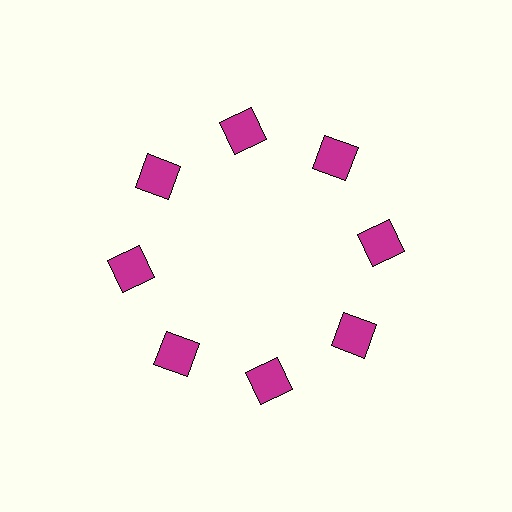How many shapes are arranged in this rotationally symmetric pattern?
There are 8 shapes, arranged in 8 groups of 1.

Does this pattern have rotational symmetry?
Yes, this pattern has 8-fold rotational symmetry. It looks the same after rotating 45 degrees around the center.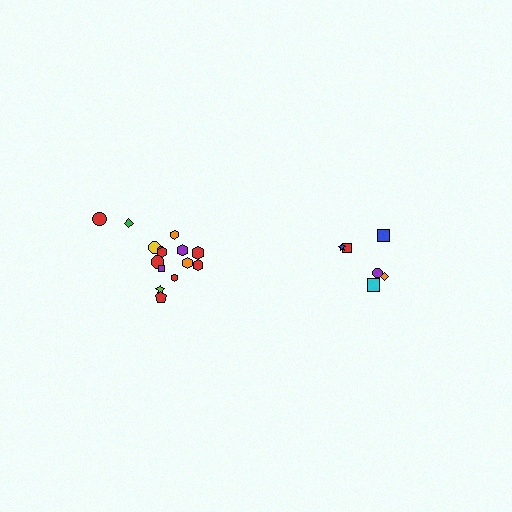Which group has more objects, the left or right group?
The left group.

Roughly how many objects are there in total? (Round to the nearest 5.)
Roughly 20 objects in total.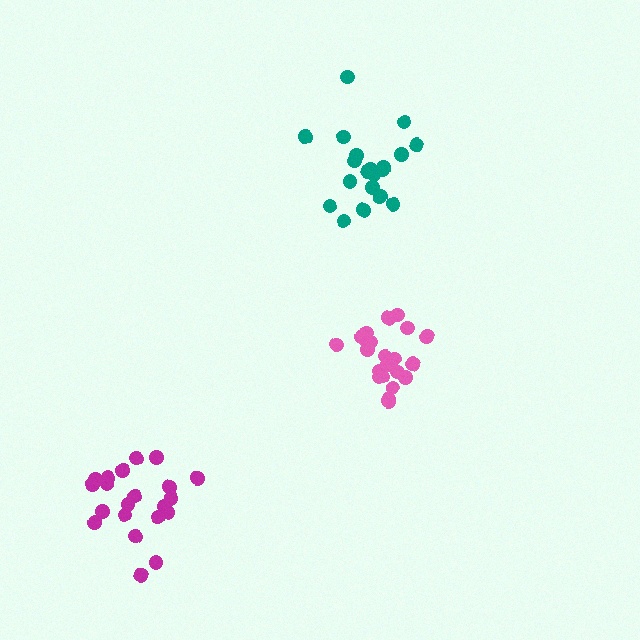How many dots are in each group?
Group 1: 21 dots, Group 2: 21 dots, Group 3: 21 dots (63 total).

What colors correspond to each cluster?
The clusters are colored: pink, teal, magenta.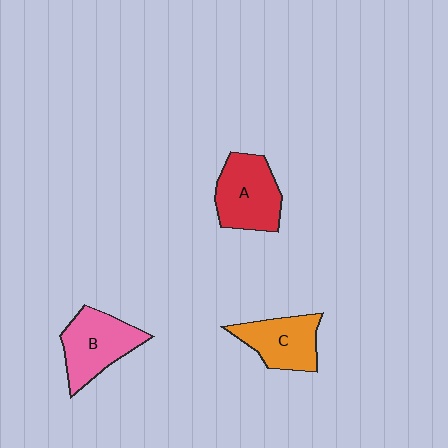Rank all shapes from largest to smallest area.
From largest to smallest: A (red), B (pink), C (orange).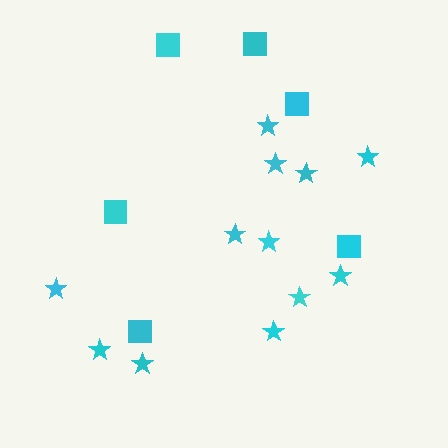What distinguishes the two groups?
There are 2 groups: one group of stars (12) and one group of squares (6).